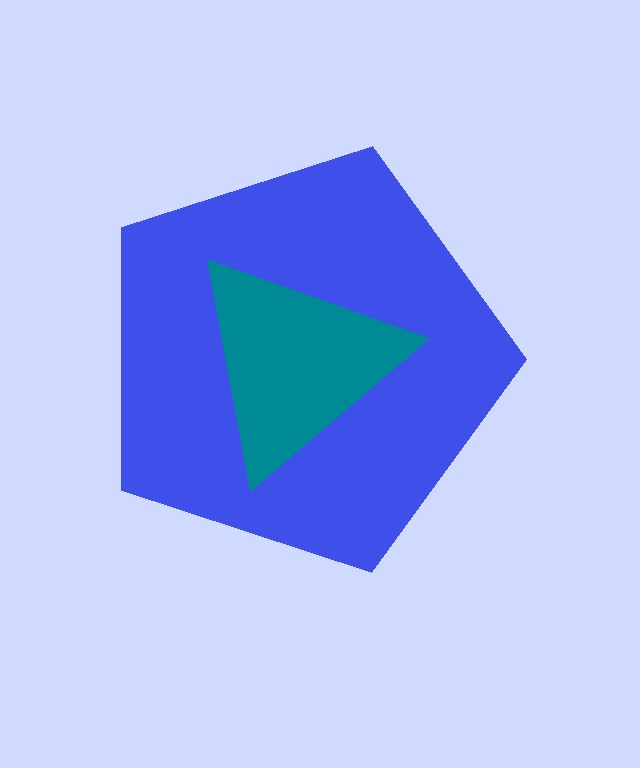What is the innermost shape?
The teal triangle.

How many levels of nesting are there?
2.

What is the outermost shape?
The blue pentagon.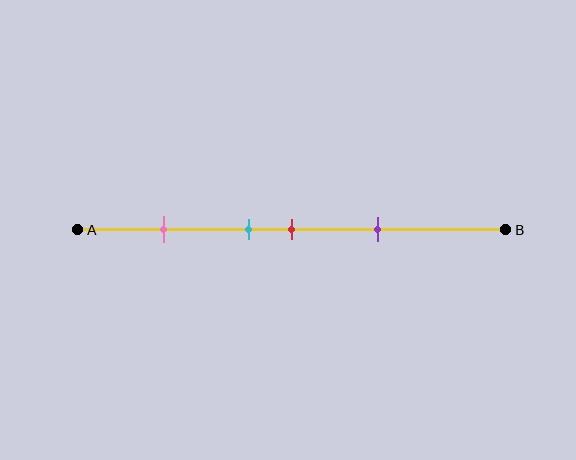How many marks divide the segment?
There are 4 marks dividing the segment.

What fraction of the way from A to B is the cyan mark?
The cyan mark is approximately 40% (0.4) of the way from A to B.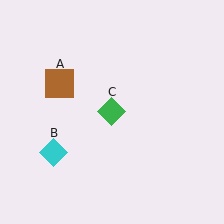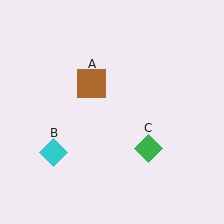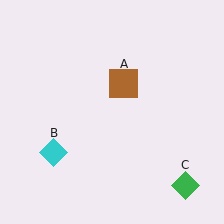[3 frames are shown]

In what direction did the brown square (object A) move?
The brown square (object A) moved right.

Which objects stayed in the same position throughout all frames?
Cyan diamond (object B) remained stationary.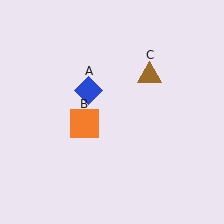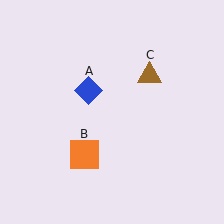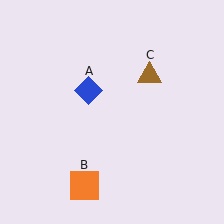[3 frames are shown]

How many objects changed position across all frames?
1 object changed position: orange square (object B).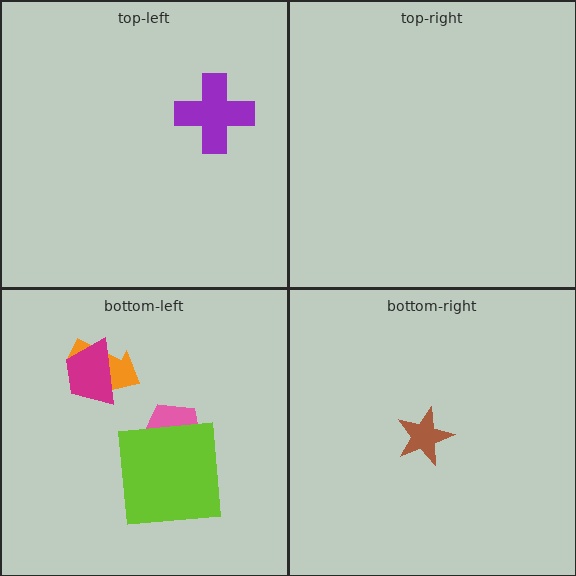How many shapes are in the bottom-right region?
1.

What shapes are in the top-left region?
The purple cross.